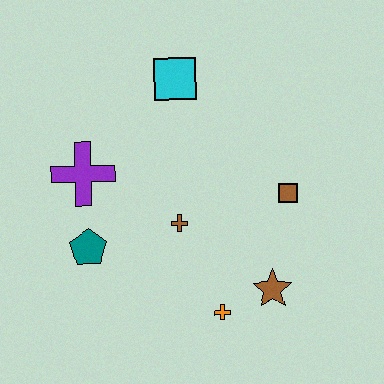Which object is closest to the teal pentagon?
The purple cross is closest to the teal pentagon.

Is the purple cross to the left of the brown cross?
Yes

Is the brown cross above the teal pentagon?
Yes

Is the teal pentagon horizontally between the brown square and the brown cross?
No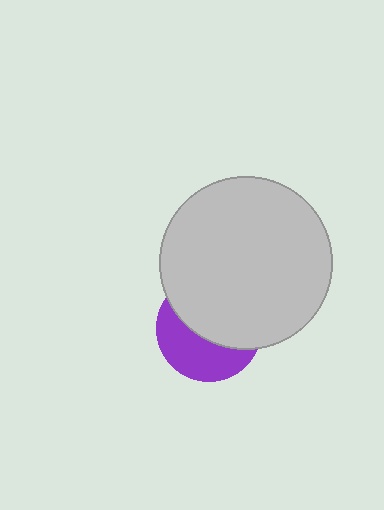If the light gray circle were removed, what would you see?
You would see the complete purple circle.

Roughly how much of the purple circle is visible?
A small part of it is visible (roughly 43%).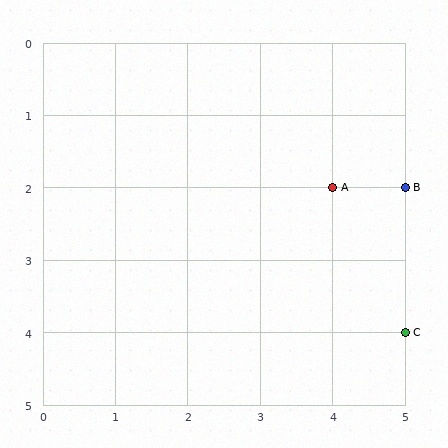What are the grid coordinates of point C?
Point C is at grid coordinates (5, 4).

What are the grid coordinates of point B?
Point B is at grid coordinates (5, 2).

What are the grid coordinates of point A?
Point A is at grid coordinates (4, 2).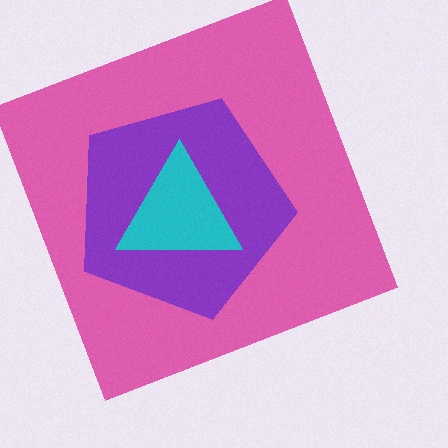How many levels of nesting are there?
3.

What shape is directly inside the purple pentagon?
The cyan triangle.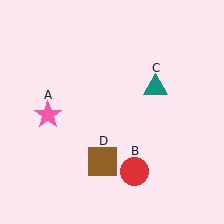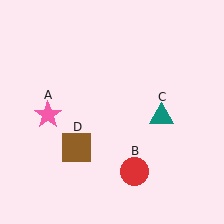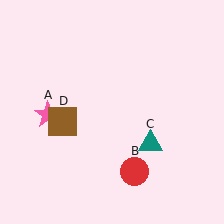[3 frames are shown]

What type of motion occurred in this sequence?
The teal triangle (object C), brown square (object D) rotated clockwise around the center of the scene.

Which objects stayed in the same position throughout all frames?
Pink star (object A) and red circle (object B) remained stationary.